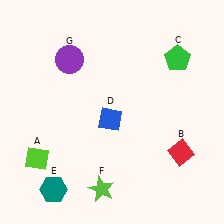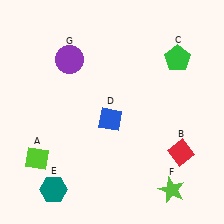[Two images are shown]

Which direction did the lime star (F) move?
The lime star (F) moved right.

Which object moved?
The lime star (F) moved right.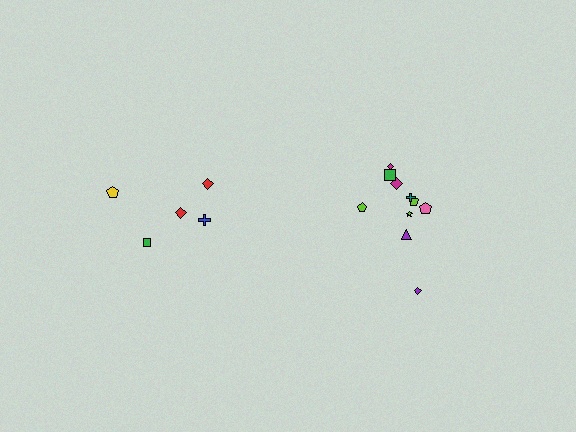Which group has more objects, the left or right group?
The right group.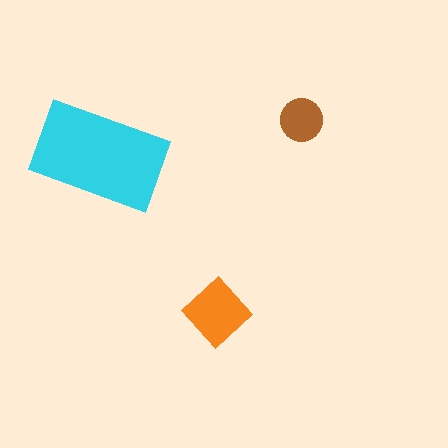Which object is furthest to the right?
The brown circle is rightmost.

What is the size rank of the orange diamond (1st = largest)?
2nd.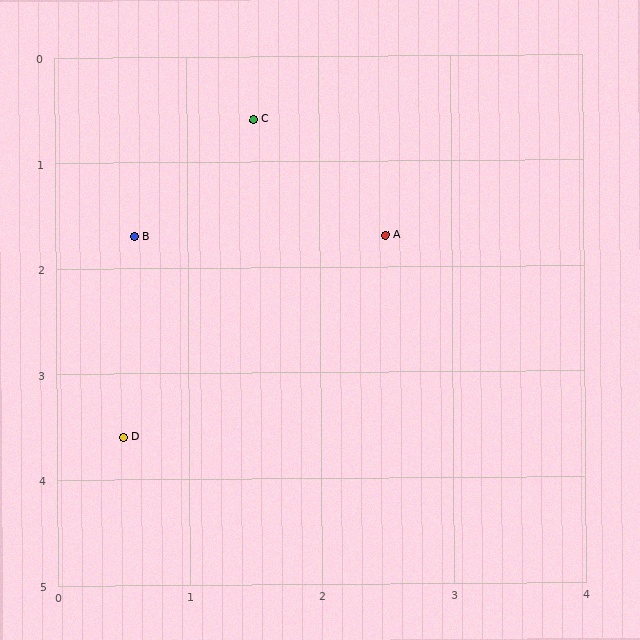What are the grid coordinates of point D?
Point D is at approximately (0.5, 3.6).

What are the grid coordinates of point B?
Point B is at approximately (0.6, 1.7).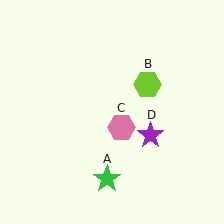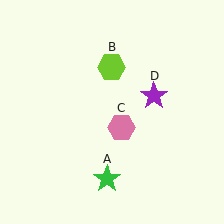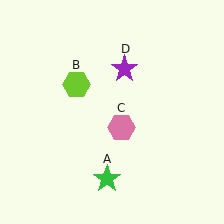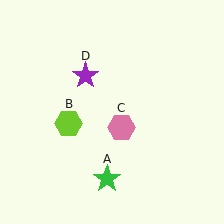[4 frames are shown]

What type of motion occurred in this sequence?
The lime hexagon (object B), purple star (object D) rotated counterclockwise around the center of the scene.